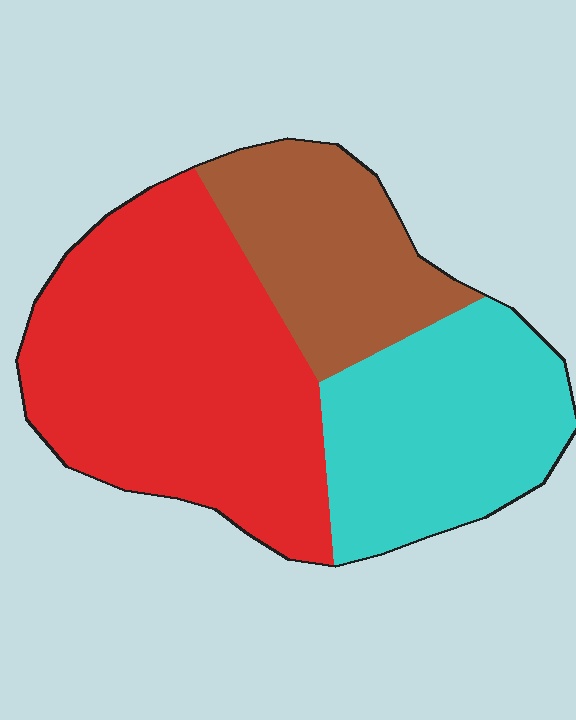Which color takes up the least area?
Brown, at roughly 20%.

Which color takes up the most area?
Red, at roughly 50%.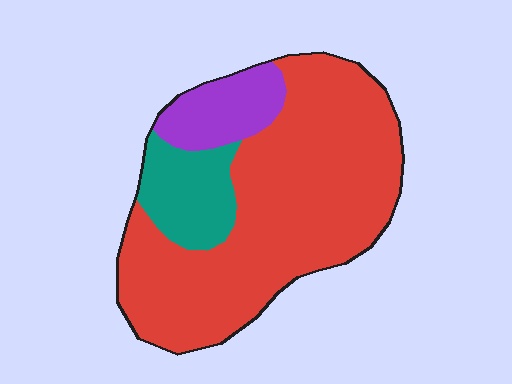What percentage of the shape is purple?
Purple takes up about one eighth (1/8) of the shape.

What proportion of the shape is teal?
Teal covers roughly 15% of the shape.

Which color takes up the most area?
Red, at roughly 75%.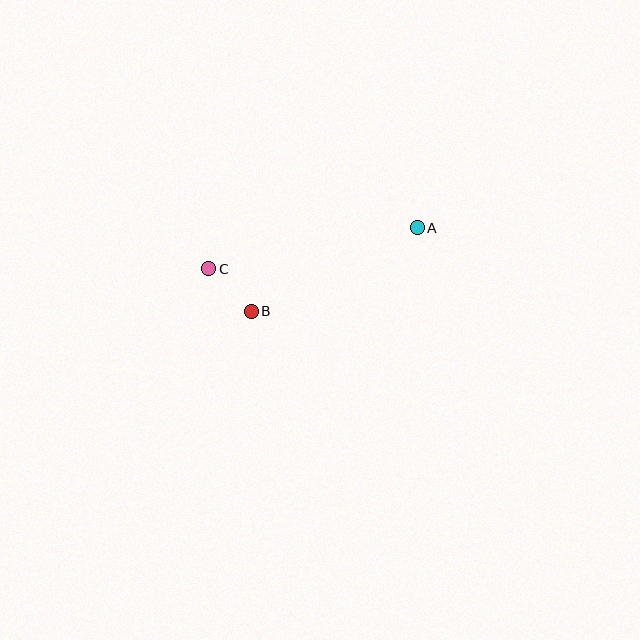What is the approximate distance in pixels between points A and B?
The distance between A and B is approximately 186 pixels.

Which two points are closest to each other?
Points B and C are closest to each other.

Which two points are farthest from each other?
Points A and C are farthest from each other.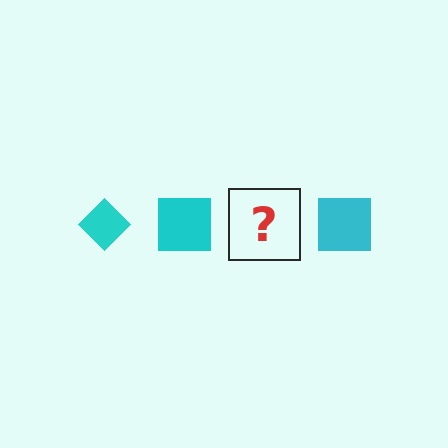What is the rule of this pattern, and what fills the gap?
The rule is that the pattern cycles through diamond, square shapes in cyan. The gap should be filled with a cyan diamond.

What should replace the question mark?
The question mark should be replaced with a cyan diamond.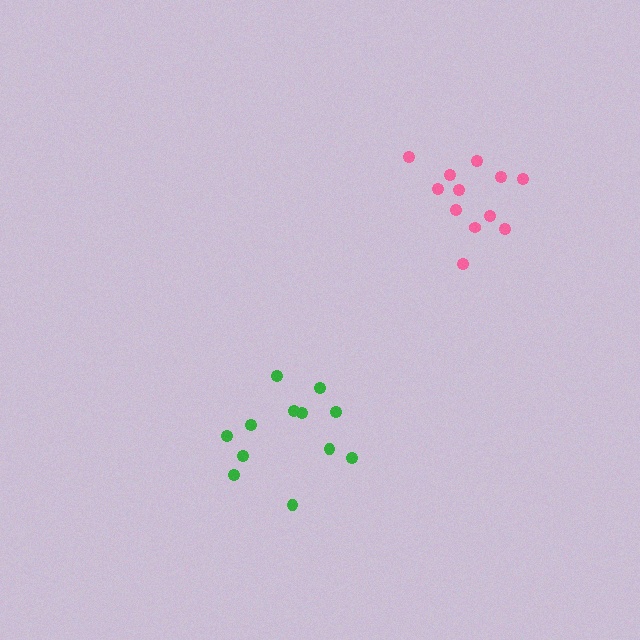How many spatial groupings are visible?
There are 2 spatial groupings.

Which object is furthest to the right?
The pink cluster is rightmost.